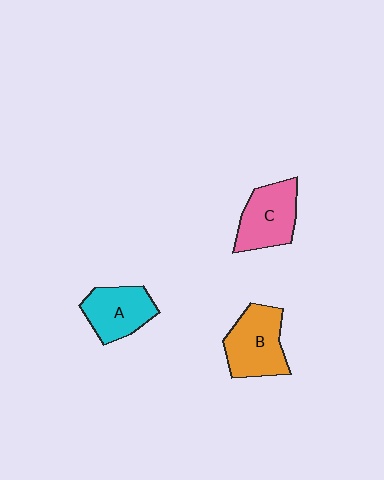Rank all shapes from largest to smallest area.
From largest to smallest: B (orange), C (pink), A (cyan).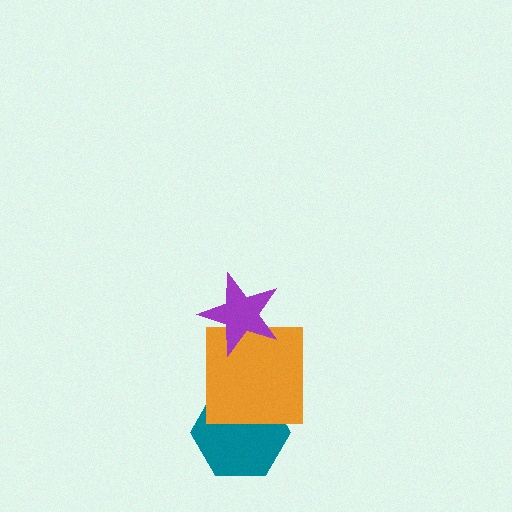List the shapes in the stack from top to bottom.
From top to bottom: the purple star, the orange square, the teal hexagon.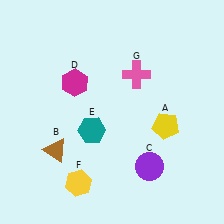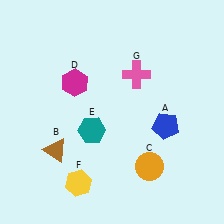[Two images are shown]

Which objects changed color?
A changed from yellow to blue. C changed from purple to orange.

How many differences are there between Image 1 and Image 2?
There are 2 differences between the two images.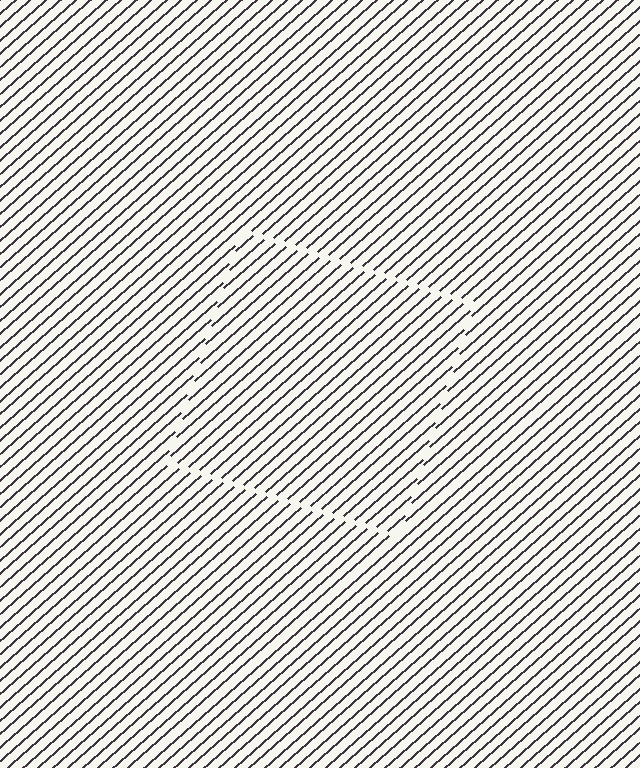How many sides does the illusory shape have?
4 sides — the line-ends trace a square.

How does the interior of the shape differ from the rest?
The interior of the shape contains the same grating, shifted by half a period — the contour is defined by the phase discontinuity where line-ends from the inner and outer gratings abut.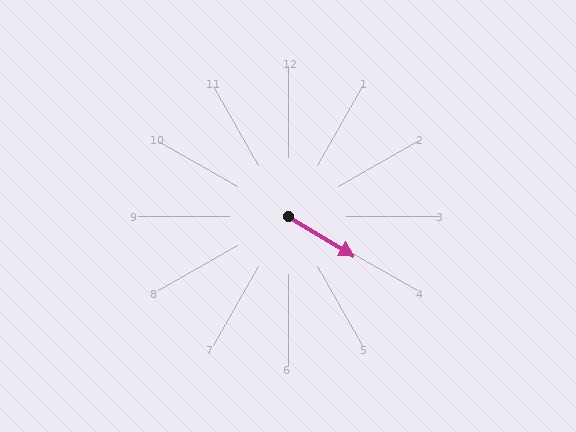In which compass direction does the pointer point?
Southeast.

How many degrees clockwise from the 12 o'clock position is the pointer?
Approximately 121 degrees.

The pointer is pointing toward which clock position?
Roughly 4 o'clock.